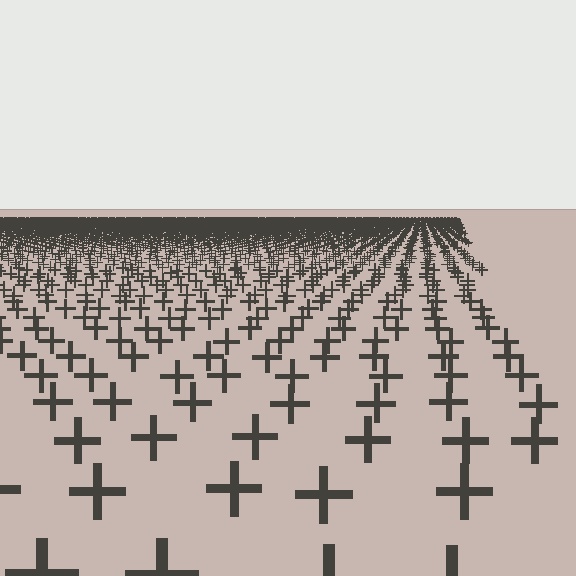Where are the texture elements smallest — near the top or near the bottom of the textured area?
Near the top.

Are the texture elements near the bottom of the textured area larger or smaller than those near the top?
Larger. Near the bottom, elements are closer to the viewer and appear at a bigger on-screen size.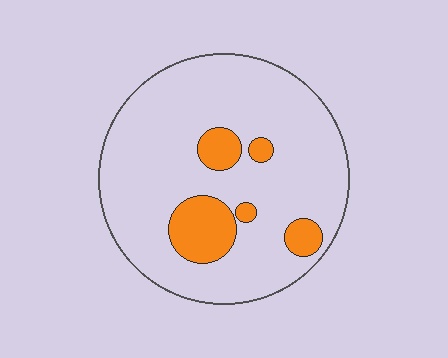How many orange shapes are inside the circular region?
5.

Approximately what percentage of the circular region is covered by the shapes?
Approximately 15%.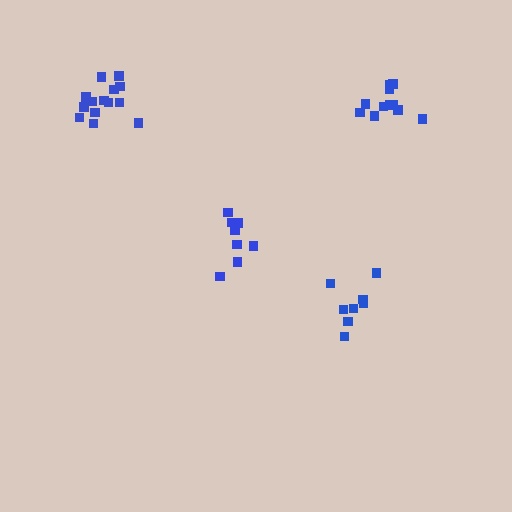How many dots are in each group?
Group 1: 8 dots, Group 2: 8 dots, Group 3: 11 dots, Group 4: 14 dots (41 total).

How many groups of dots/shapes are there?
There are 4 groups.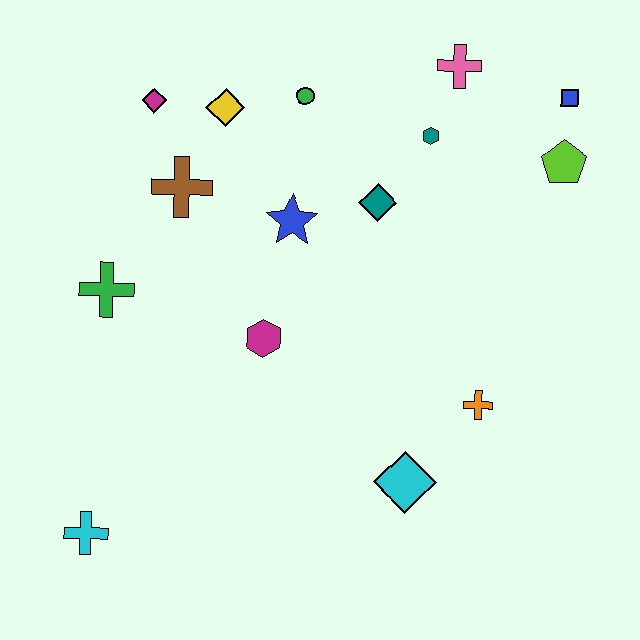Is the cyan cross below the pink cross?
Yes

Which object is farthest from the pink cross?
The cyan cross is farthest from the pink cross.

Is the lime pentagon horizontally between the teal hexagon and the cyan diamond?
No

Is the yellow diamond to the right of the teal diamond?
No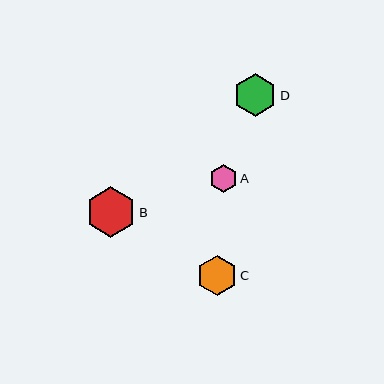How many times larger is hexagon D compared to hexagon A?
Hexagon D is approximately 1.5 times the size of hexagon A.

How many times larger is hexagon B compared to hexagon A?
Hexagon B is approximately 1.8 times the size of hexagon A.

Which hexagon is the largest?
Hexagon B is the largest with a size of approximately 51 pixels.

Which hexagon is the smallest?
Hexagon A is the smallest with a size of approximately 28 pixels.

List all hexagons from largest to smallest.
From largest to smallest: B, D, C, A.